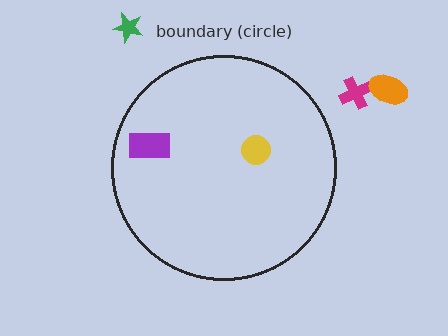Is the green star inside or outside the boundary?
Outside.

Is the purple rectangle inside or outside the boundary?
Inside.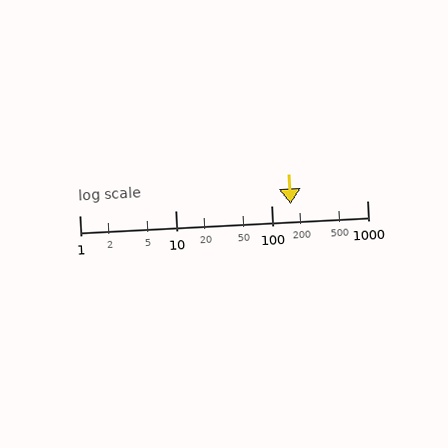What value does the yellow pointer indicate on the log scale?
The pointer indicates approximately 160.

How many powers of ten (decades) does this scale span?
The scale spans 3 decades, from 1 to 1000.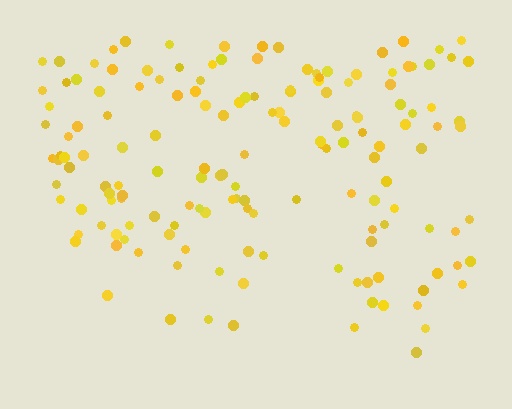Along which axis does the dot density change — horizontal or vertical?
Vertical.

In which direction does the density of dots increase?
From bottom to top, with the top side densest.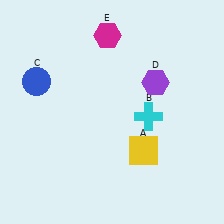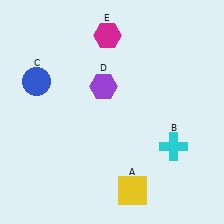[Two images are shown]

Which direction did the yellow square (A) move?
The yellow square (A) moved down.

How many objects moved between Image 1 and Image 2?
3 objects moved between the two images.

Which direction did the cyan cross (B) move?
The cyan cross (B) moved down.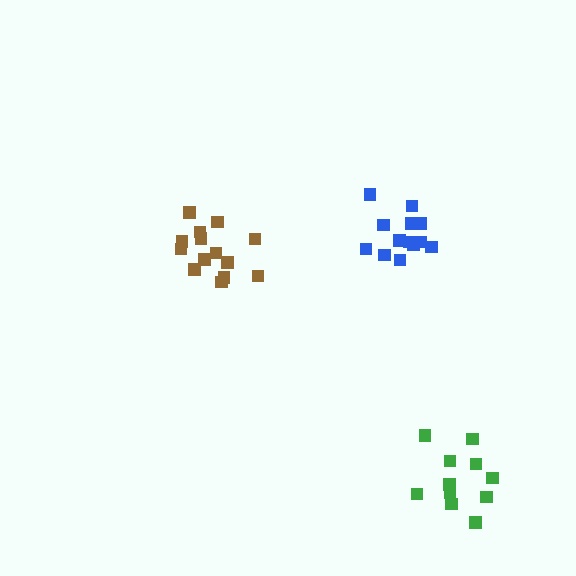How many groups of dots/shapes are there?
There are 3 groups.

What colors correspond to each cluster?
The clusters are colored: blue, green, brown.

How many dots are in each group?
Group 1: 13 dots, Group 2: 11 dots, Group 3: 14 dots (38 total).